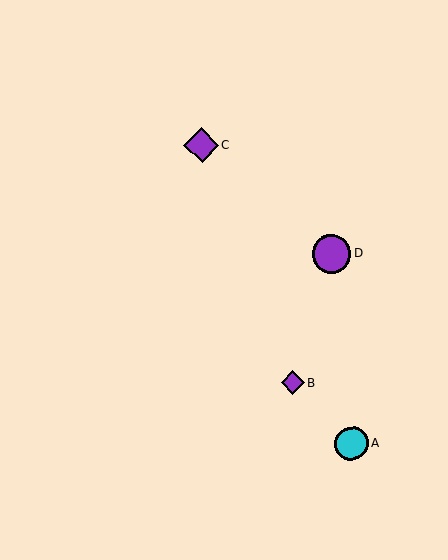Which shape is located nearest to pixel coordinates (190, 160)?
The purple diamond (labeled C) at (201, 145) is nearest to that location.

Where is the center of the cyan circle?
The center of the cyan circle is at (351, 444).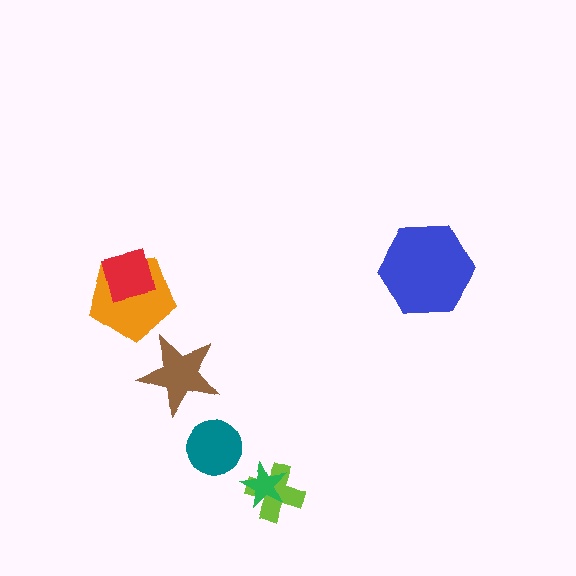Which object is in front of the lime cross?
The green star is in front of the lime cross.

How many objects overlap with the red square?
1 object overlaps with the red square.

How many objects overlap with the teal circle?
0 objects overlap with the teal circle.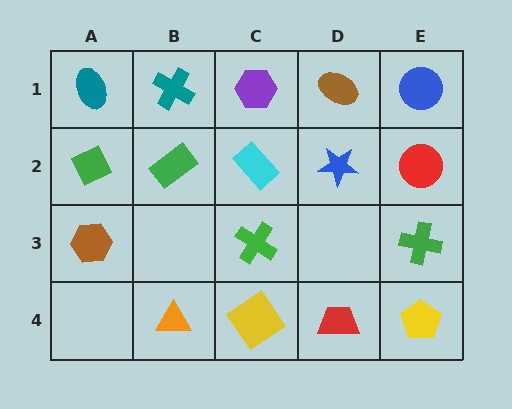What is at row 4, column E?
A yellow pentagon.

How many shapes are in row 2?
5 shapes.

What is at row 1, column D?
A brown ellipse.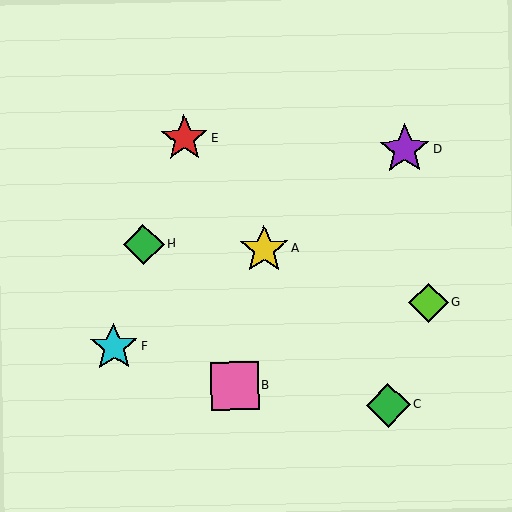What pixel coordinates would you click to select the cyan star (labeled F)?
Click at (114, 347) to select the cyan star F.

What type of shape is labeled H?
Shape H is a green diamond.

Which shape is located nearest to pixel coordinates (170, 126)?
The red star (labeled E) at (184, 139) is nearest to that location.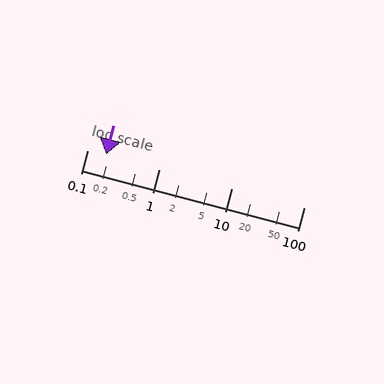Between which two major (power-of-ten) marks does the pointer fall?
The pointer is between 0.1 and 1.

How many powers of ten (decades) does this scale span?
The scale spans 3 decades, from 0.1 to 100.